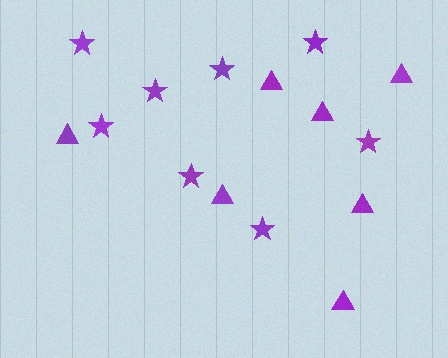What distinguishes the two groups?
There are 2 groups: one group of triangles (7) and one group of stars (8).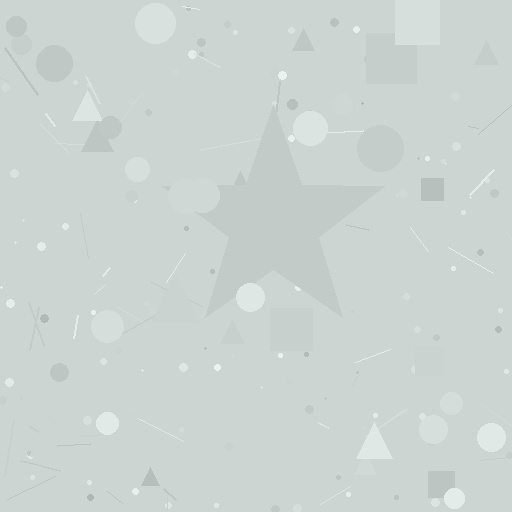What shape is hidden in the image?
A star is hidden in the image.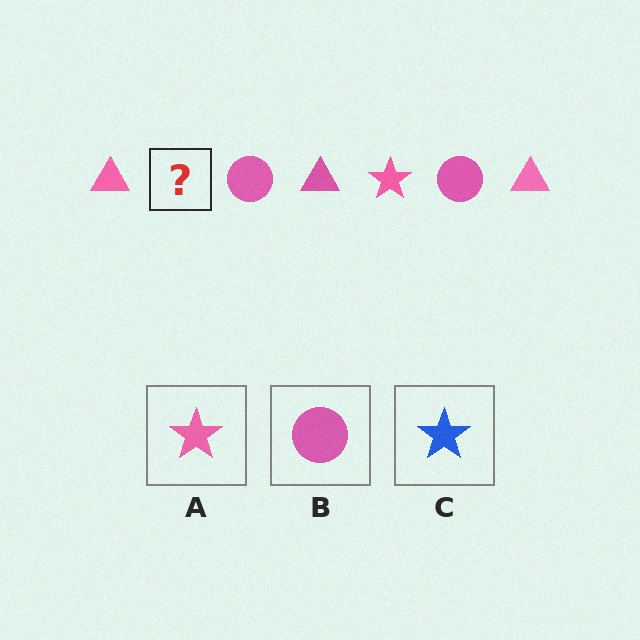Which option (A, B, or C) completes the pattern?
A.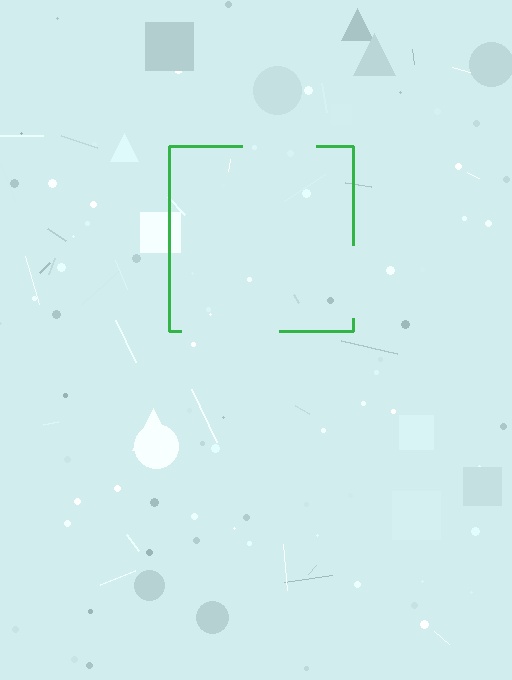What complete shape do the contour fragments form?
The contour fragments form a square.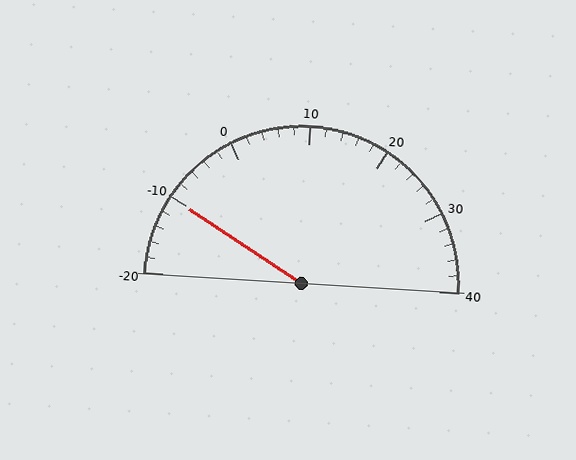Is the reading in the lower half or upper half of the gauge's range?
The reading is in the lower half of the range (-20 to 40).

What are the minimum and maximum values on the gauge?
The gauge ranges from -20 to 40.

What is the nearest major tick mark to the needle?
The nearest major tick mark is -10.